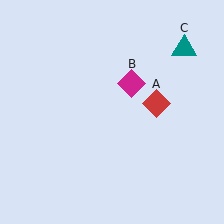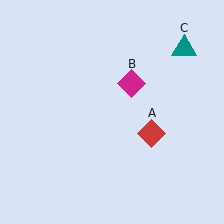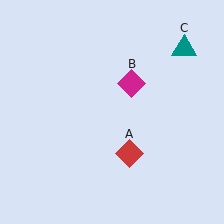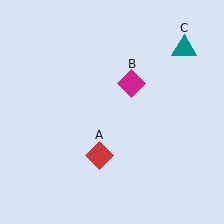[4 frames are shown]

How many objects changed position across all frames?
1 object changed position: red diamond (object A).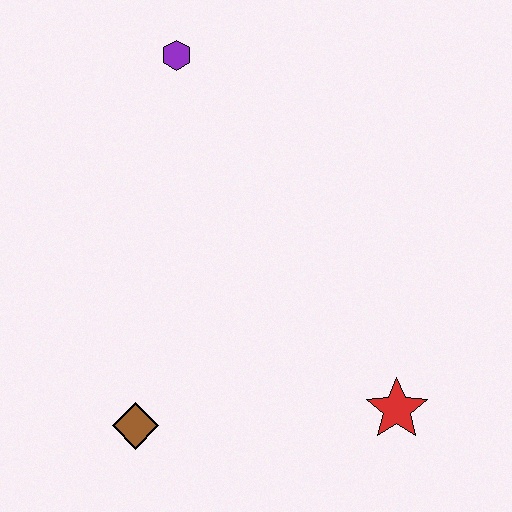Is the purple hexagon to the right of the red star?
No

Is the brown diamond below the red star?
Yes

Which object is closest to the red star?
The brown diamond is closest to the red star.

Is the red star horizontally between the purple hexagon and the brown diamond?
No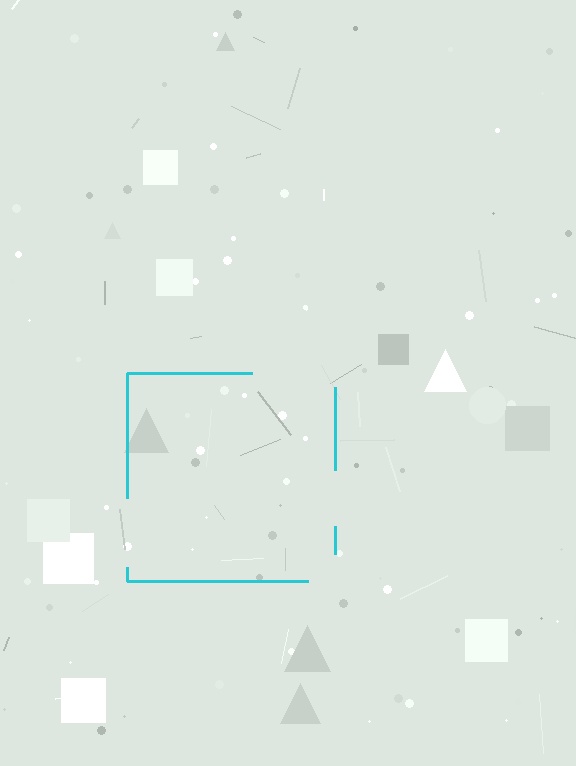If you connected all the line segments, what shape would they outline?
They would outline a square.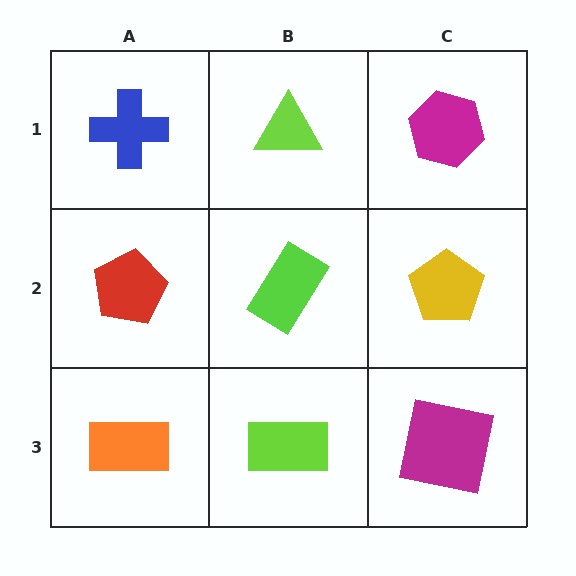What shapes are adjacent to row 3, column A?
A red pentagon (row 2, column A), a lime rectangle (row 3, column B).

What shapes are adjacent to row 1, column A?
A red pentagon (row 2, column A), a lime triangle (row 1, column B).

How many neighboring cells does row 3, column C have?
2.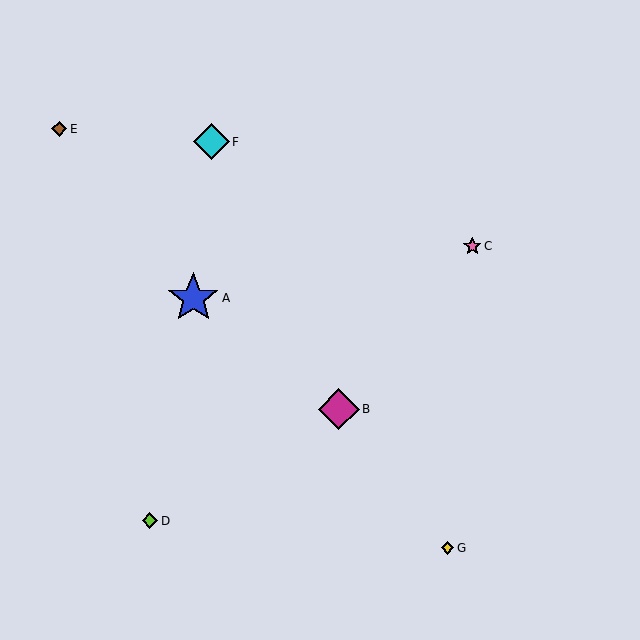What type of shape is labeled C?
Shape C is a pink star.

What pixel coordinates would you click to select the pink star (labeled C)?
Click at (472, 246) to select the pink star C.